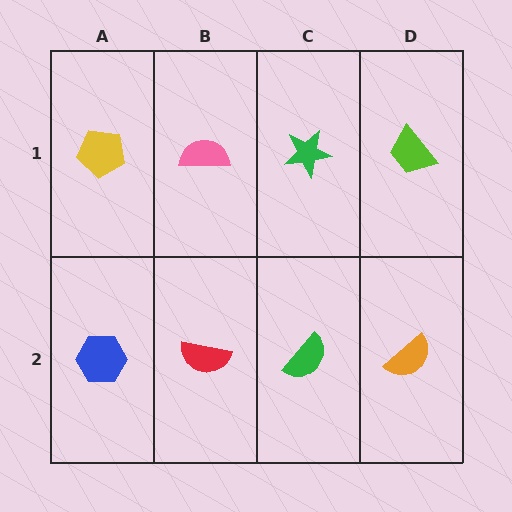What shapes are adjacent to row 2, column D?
A lime trapezoid (row 1, column D), a green semicircle (row 2, column C).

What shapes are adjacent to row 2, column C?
A green star (row 1, column C), a red semicircle (row 2, column B), an orange semicircle (row 2, column D).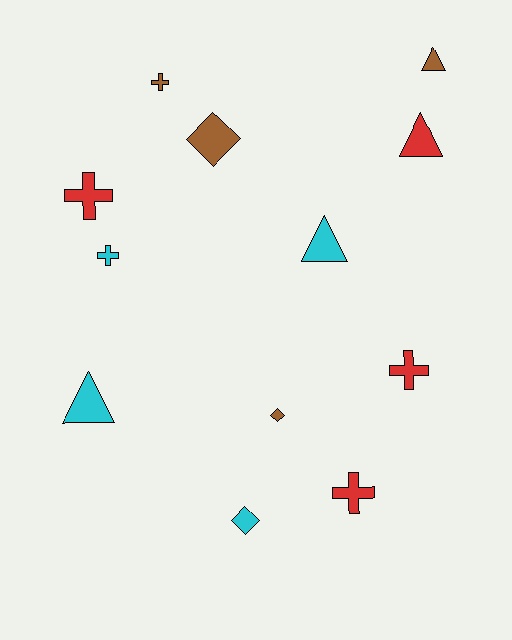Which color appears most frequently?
Brown, with 4 objects.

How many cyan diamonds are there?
There is 1 cyan diamond.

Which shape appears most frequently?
Cross, with 5 objects.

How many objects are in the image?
There are 12 objects.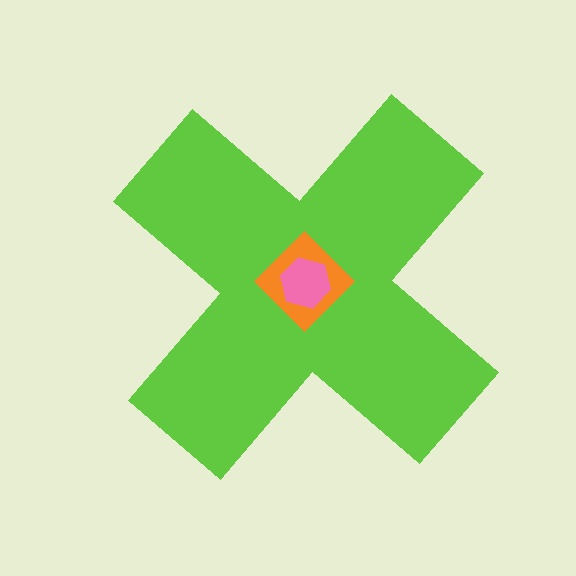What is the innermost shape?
The pink hexagon.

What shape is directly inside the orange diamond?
The pink hexagon.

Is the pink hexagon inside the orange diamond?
Yes.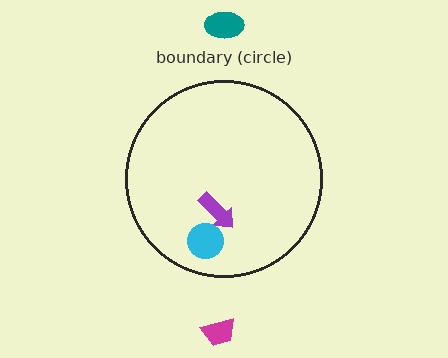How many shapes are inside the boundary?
2 inside, 2 outside.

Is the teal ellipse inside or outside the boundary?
Outside.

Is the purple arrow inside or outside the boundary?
Inside.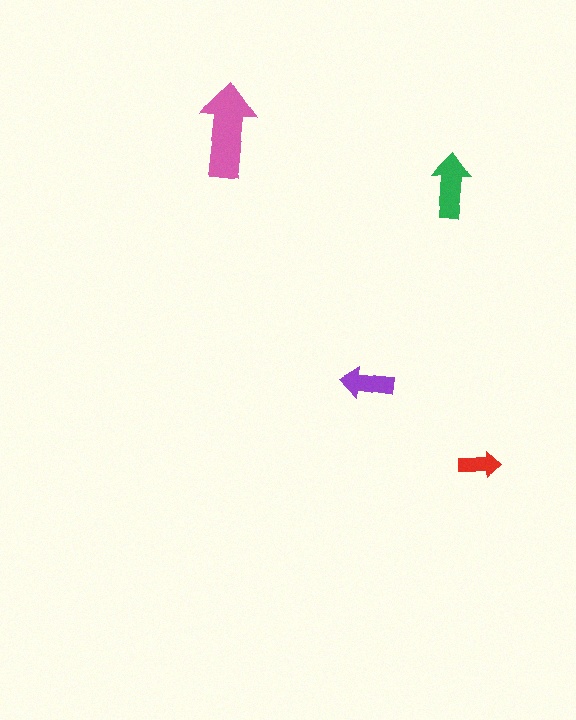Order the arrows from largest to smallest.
the pink one, the green one, the purple one, the red one.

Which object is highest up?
The pink arrow is topmost.